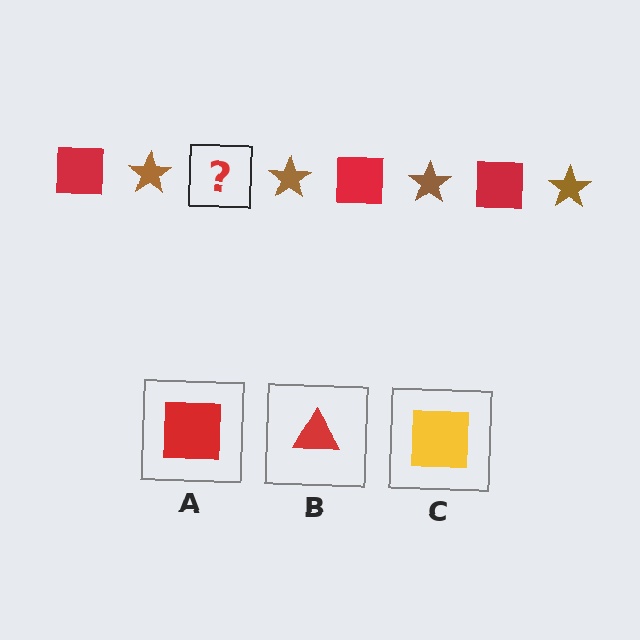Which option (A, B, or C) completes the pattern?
A.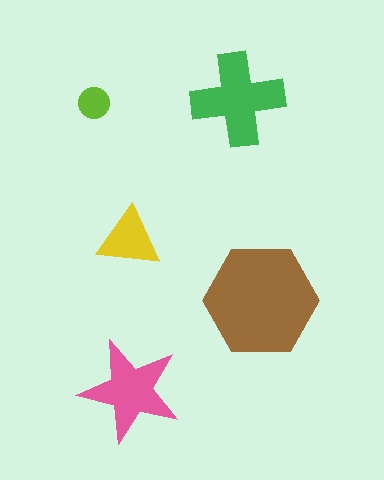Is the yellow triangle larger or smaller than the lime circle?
Larger.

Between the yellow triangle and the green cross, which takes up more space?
The green cross.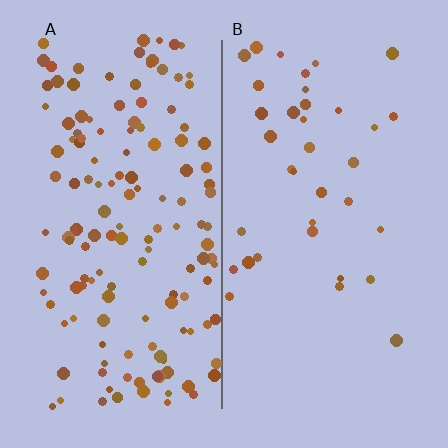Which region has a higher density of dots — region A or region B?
A (the left).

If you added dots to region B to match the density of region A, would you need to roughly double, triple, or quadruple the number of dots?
Approximately quadruple.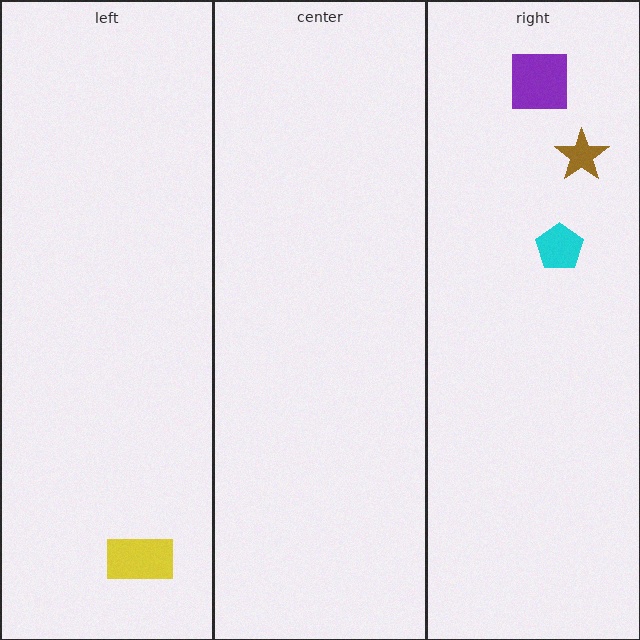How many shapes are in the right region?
3.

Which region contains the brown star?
The right region.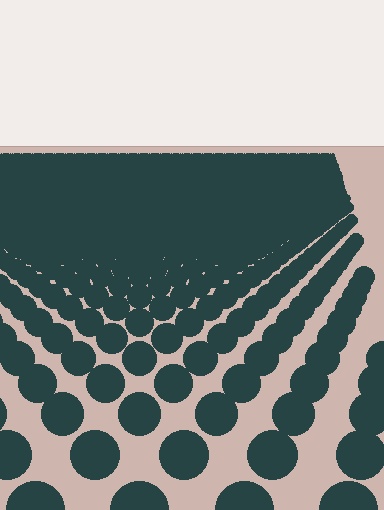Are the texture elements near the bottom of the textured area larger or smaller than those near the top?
Larger. Near the bottom, elements are closer to the viewer and appear at a bigger on-screen size.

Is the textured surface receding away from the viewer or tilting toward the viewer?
The surface is receding away from the viewer. Texture elements get smaller and denser toward the top.